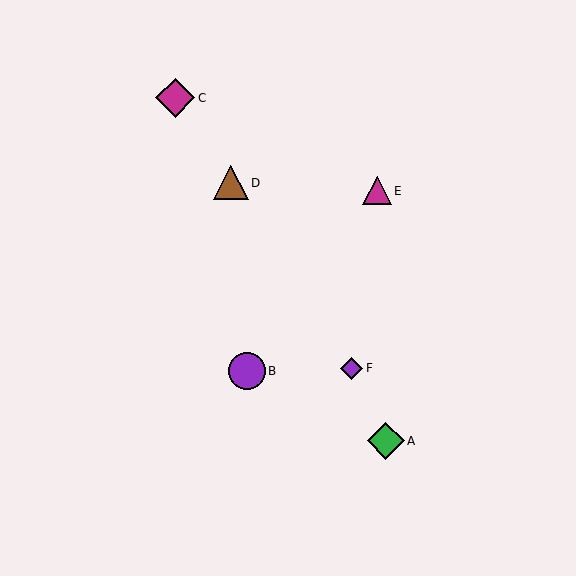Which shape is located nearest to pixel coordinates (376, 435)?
The green diamond (labeled A) at (386, 441) is nearest to that location.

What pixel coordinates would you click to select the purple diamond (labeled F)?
Click at (351, 368) to select the purple diamond F.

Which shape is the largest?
The magenta diamond (labeled C) is the largest.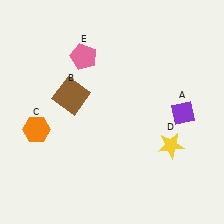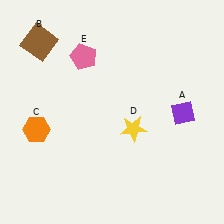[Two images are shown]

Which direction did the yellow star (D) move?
The yellow star (D) moved left.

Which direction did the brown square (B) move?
The brown square (B) moved up.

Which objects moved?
The objects that moved are: the brown square (B), the yellow star (D).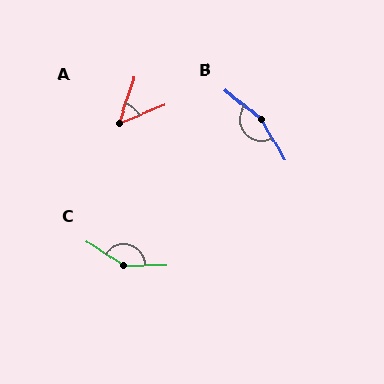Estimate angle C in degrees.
Approximately 146 degrees.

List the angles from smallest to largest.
A (51°), C (146°), B (160°).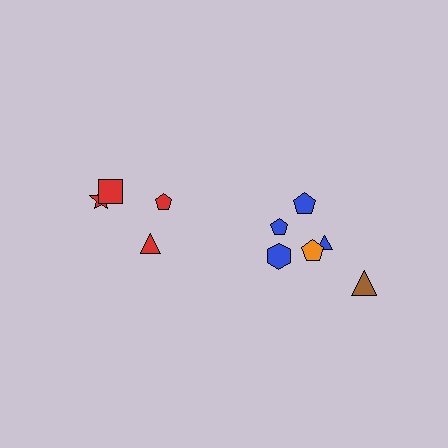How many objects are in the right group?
There are 6 objects.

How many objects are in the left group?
There are 4 objects.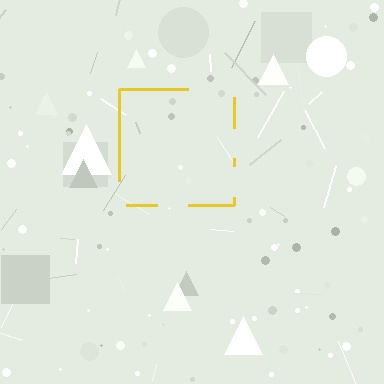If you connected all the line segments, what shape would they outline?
They would outline a square.